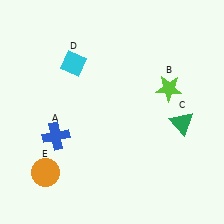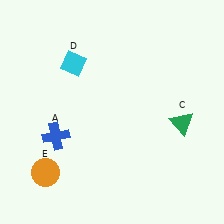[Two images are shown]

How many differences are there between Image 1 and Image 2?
There is 1 difference between the two images.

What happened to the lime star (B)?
The lime star (B) was removed in Image 2. It was in the top-right area of Image 1.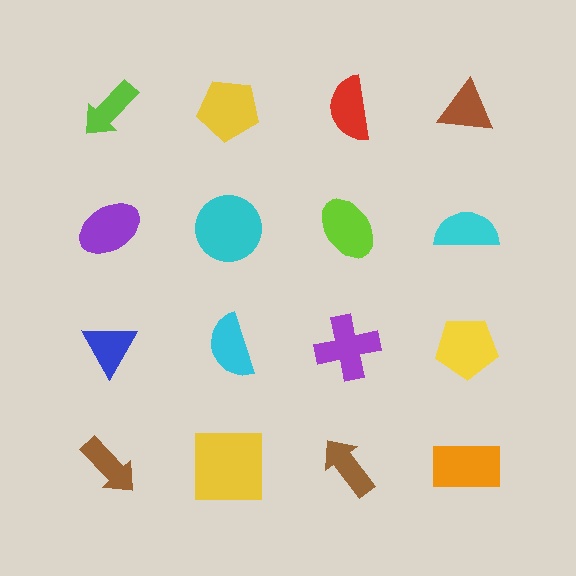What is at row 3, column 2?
A cyan semicircle.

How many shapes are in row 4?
4 shapes.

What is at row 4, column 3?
A brown arrow.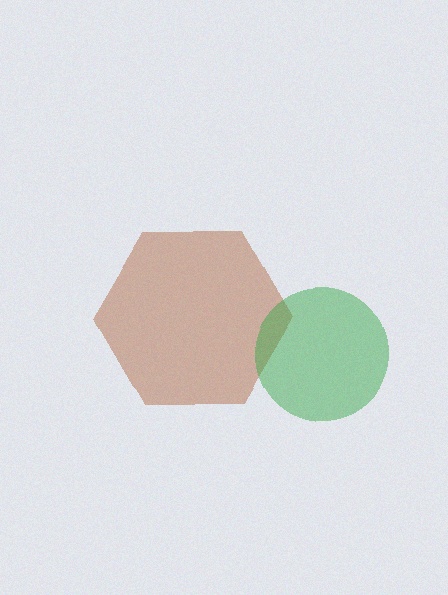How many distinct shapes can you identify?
There are 2 distinct shapes: a brown hexagon, a green circle.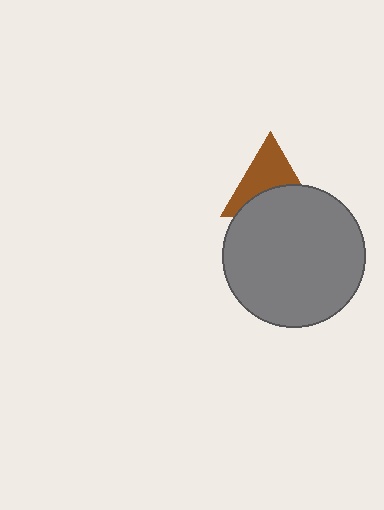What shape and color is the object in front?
The object in front is a gray circle.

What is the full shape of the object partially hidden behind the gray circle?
The partially hidden object is a brown triangle.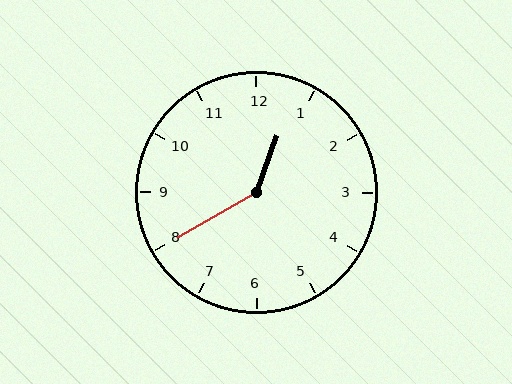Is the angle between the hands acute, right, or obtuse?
It is obtuse.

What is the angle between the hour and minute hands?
Approximately 140 degrees.